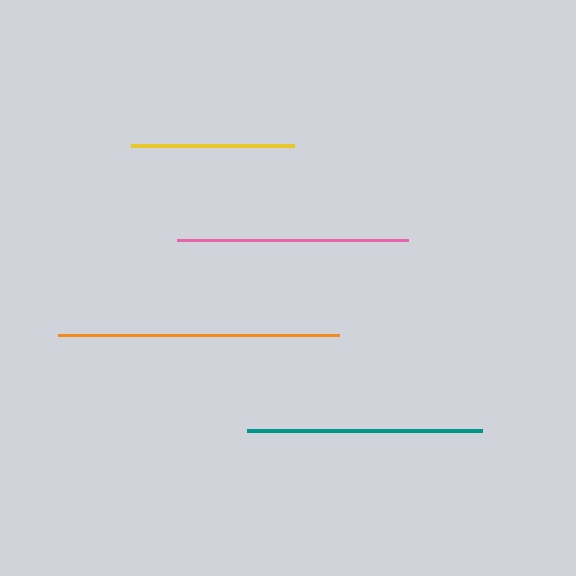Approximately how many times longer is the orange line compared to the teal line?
The orange line is approximately 1.2 times the length of the teal line.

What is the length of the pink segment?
The pink segment is approximately 231 pixels long.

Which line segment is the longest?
The orange line is the longest at approximately 281 pixels.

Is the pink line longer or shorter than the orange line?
The orange line is longer than the pink line.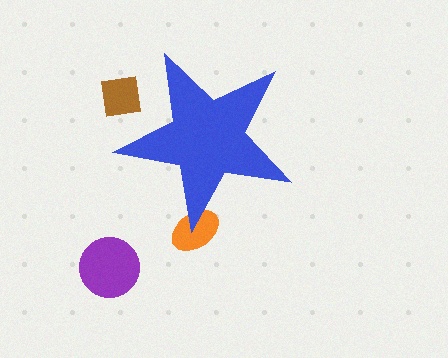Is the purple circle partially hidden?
No, the purple circle is fully visible.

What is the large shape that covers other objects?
A blue star.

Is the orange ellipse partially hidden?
Yes, the orange ellipse is partially hidden behind the blue star.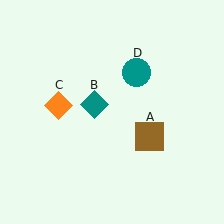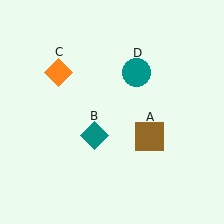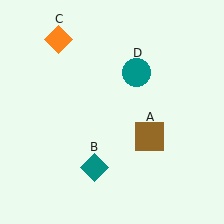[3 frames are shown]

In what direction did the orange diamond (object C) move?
The orange diamond (object C) moved up.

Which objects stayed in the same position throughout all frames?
Brown square (object A) and teal circle (object D) remained stationary.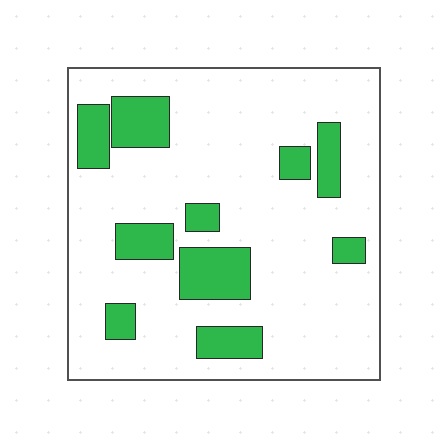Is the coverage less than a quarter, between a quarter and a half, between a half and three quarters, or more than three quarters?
Less than a quarter.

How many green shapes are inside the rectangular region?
10.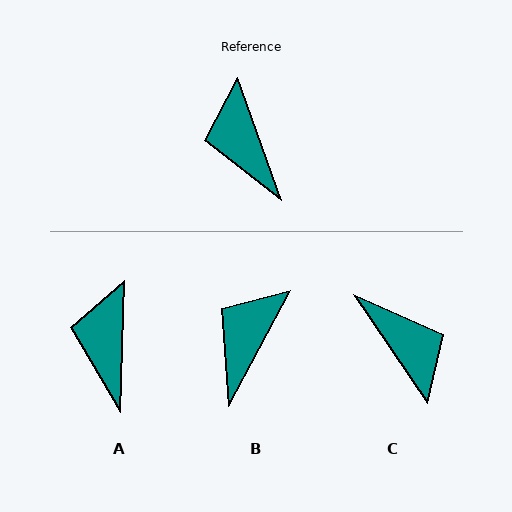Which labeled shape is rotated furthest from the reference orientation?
C, about 166 degrees away.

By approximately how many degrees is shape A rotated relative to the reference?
Approximately 22 degrees clockwise.